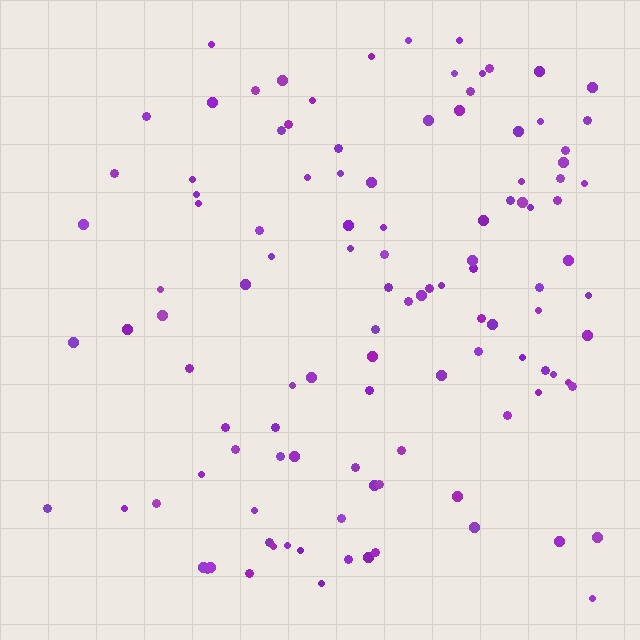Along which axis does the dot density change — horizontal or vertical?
Horizontal.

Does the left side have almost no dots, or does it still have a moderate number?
Still a moderate number, just noticeably fewer than the right.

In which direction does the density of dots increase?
From left to right, with the right side densest.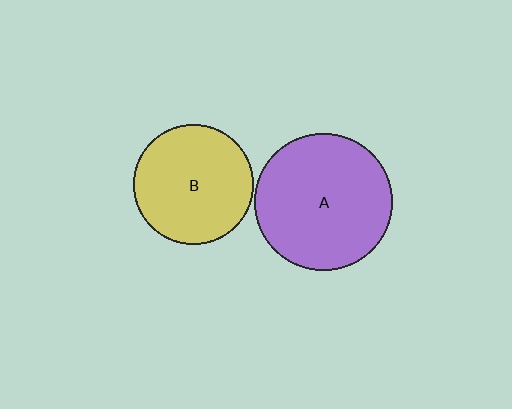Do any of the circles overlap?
No, none of the circles overlap.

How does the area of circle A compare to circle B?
Approximately 1.3 times.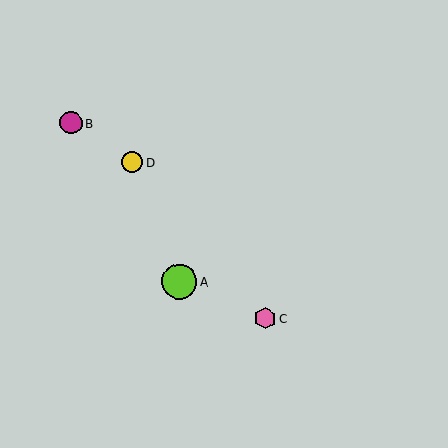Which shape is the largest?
The lime circle (labeled A) is the largest.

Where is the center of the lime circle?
The center of the lime circle is at (179, 282).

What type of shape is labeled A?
Shape A is a lime circle.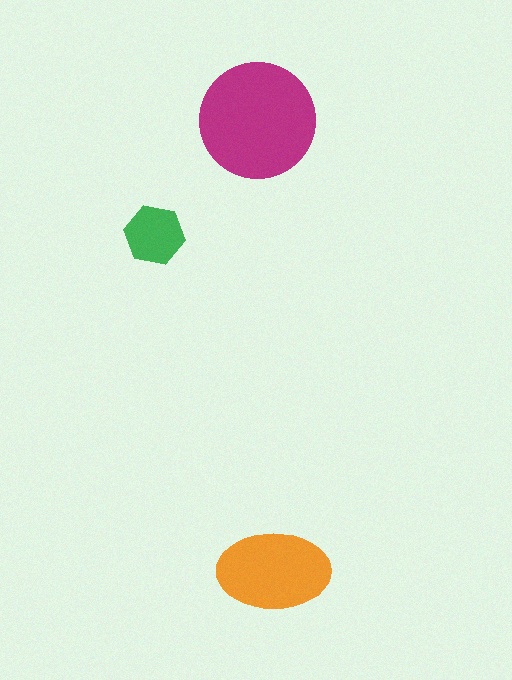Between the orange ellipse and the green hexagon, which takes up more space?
The orange ellipse.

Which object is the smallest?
The green hexagon.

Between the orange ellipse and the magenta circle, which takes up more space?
The magenta circle.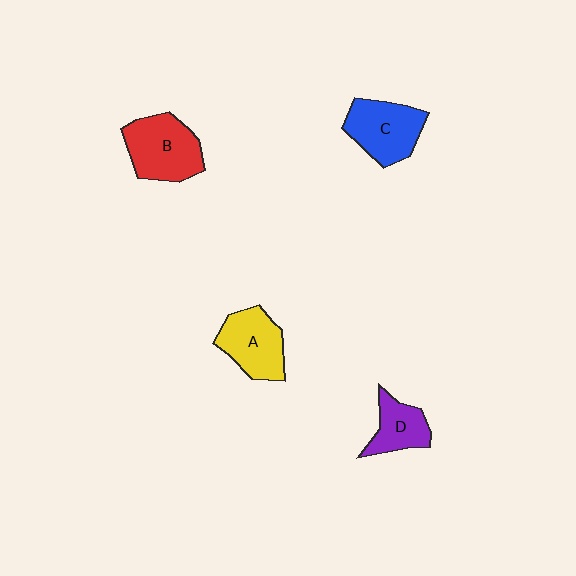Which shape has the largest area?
Shape B (red).